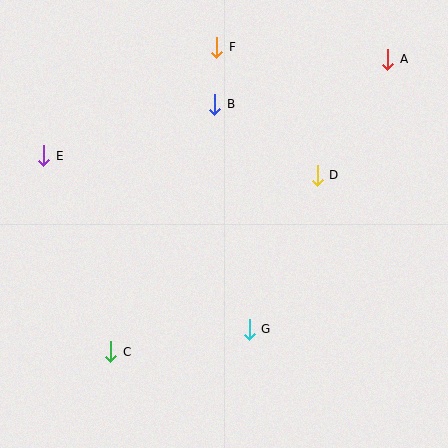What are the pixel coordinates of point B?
Point B is at (215, 104).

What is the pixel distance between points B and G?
The distance between B and G is 228 pixels.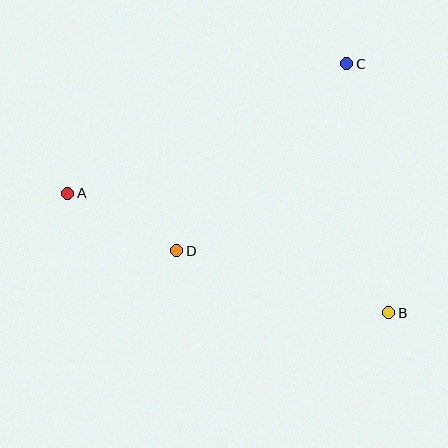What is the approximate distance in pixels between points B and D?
The distance between B and D is approximately 221 pixels.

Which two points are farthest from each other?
Points A and B are farthest from each other.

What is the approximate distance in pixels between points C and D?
The distance between C and D is approximately 253 pixels.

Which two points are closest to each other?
Points A and D are closest to each other.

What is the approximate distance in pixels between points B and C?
The distance between B and C is approximately 252 pixels.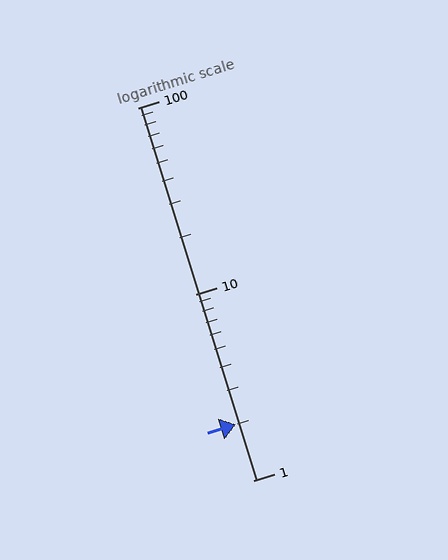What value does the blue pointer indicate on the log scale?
The pointer indicates approximately 2.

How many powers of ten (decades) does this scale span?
The scale spans 2 decades, from 1 to 100.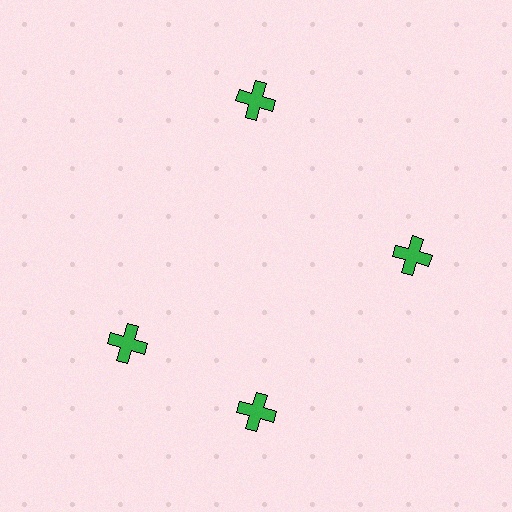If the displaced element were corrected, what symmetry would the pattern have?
It would have 4-fold rotational symmetry — the pattern would map onto itself every 90 degrees.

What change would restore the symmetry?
The symmetry would be restored by rotating it back into even spacing with its neighbors so that all 4 crosses sit at equal angles and equal distance from the center.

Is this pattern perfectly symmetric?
No. The 4 green crosses are arranged in a ring, but one element near the 9 o'clock position is rotated out of alignment along the ring, breaking the 4-fold rotational symmetry.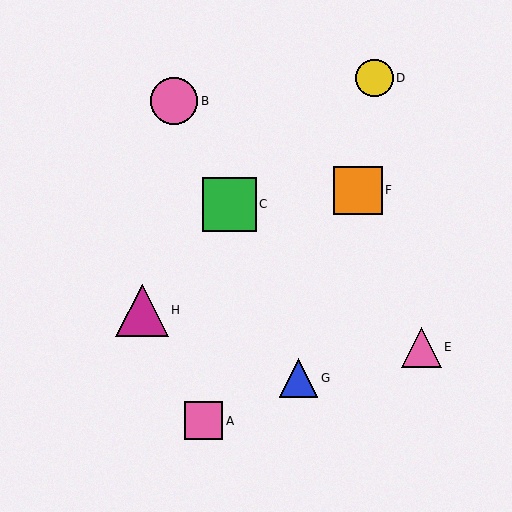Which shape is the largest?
The green square (labeled C) is the largest.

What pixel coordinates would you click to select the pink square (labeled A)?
Click at (204, 421) to select the pink square A.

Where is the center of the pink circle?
The center of the pink circle is at (174, 101).